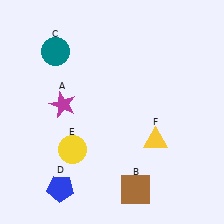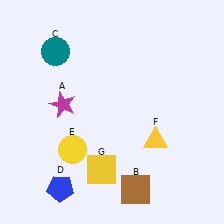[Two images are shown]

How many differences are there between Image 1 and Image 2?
There is 1 difference between the two images.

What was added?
A yellow square (G) was added in Image 2.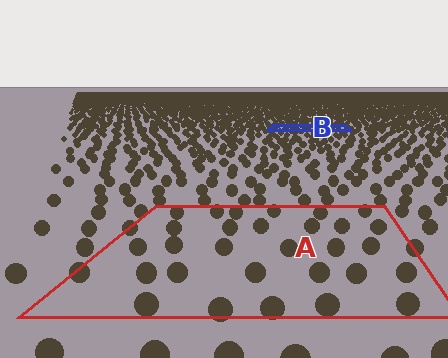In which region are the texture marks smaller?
The texture marks are smaller in region B, because it is farther away.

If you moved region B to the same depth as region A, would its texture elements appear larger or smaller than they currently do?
They would appear larger. At a closer depth, the same texture elements are projected at a bigger on-screen size.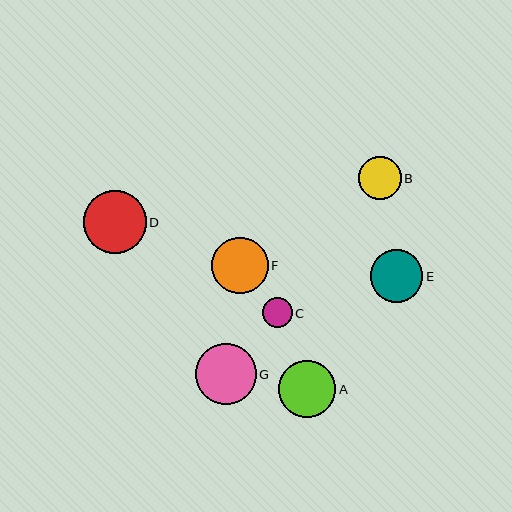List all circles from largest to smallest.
From largest to smallest: D, G, A, F, E, B, C.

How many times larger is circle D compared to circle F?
Circle D is approximately 1.1 times the size of circle F.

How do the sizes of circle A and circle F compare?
Circle A and circle F are approximately the same size.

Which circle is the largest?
Circle D is the largest with a size of approximately 63 pixels.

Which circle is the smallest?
Circle C is the smallest with a size of approximately 30 pixels.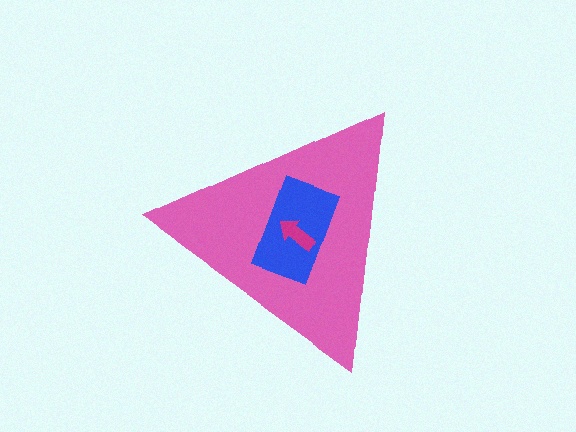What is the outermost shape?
The pink triangle.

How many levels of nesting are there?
3.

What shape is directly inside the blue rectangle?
The magenta arrow.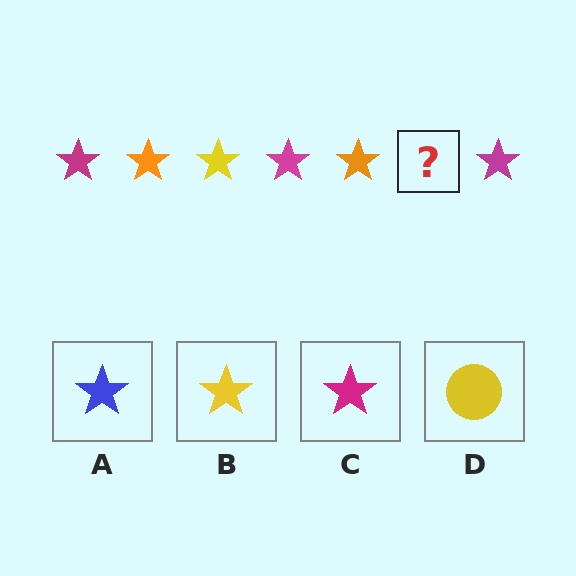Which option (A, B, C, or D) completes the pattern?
B.